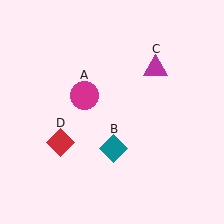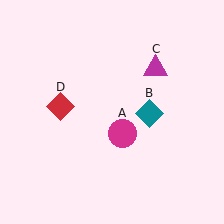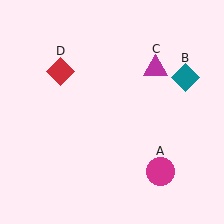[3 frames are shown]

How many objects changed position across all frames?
3 objects changed position: magenta circle (object A), teal diamond (object B), red diamond (object D).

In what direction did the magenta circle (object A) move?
The magenta circle (object A) moved down and to the right.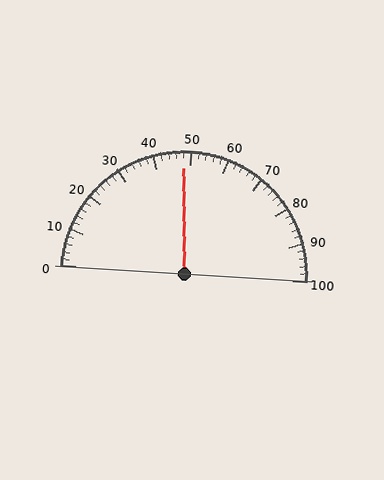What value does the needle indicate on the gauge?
The needle indicates approximately 48.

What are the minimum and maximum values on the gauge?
The gauge ranges from 0 to 100.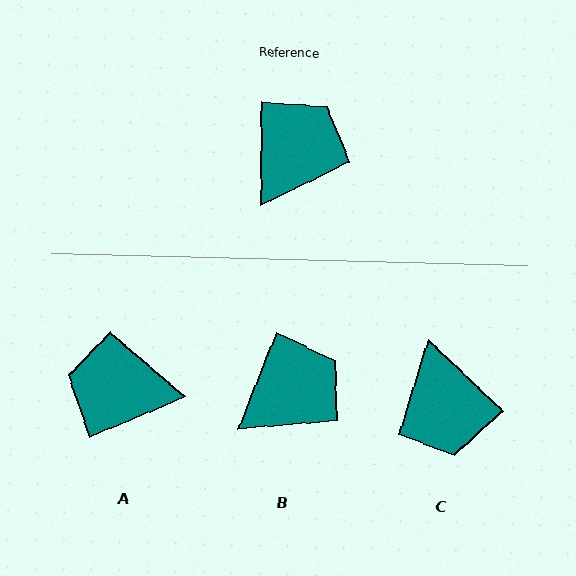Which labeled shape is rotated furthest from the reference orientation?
C, about 133 degrees away.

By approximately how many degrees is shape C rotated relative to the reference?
Approximately 133 degrees clockwise.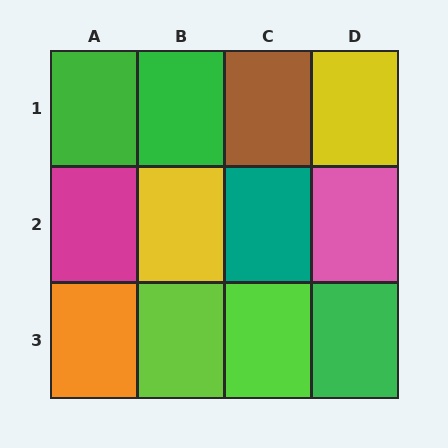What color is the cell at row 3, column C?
Lime.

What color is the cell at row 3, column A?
Orange.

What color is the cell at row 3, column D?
Green.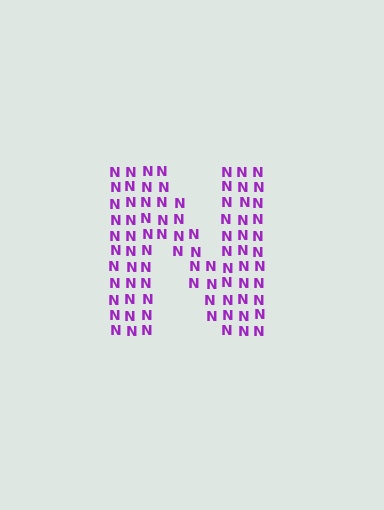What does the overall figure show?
The overall figure shows the letter N.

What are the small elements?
The small elements are letter N's.